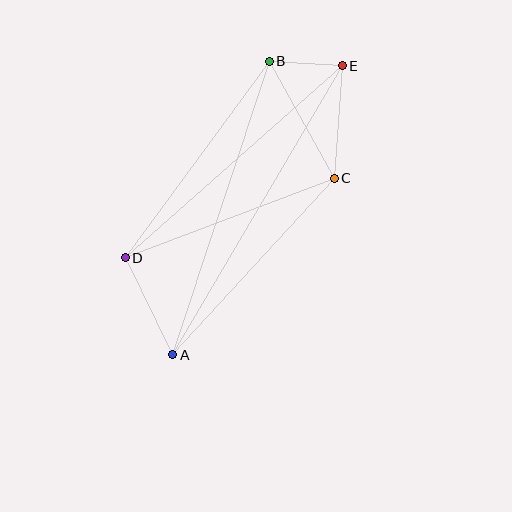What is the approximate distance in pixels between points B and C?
The distance between B and C is approximately 134 pixels.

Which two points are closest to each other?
Points B and E are closest to each other.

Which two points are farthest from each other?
Points A and E are farthest from each other.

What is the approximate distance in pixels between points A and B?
The distance between A and B is approximately 309 pixels.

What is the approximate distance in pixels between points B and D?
The distance between B and D is approximately 244 pixels.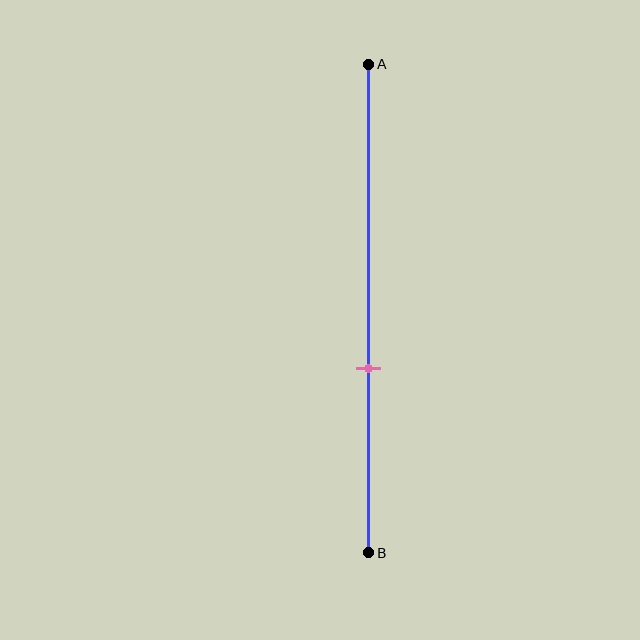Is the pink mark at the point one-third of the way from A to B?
No, the mark is at about 60% from A, not at the 33% one-third point.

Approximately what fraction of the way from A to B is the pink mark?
The pink mark is approximately 60% of the way from A to B.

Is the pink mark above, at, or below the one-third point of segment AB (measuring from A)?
The pink mark is below the one-third point of segment AB.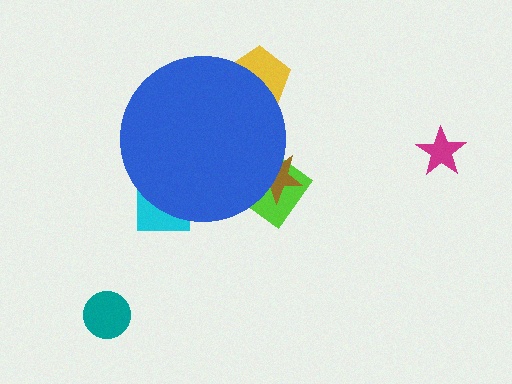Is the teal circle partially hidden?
No, the teal circle is fully visible.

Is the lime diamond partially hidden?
Yes, the lime diamond is partially hidden behind the blue circle.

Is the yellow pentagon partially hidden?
Yes, the yellow pentagon is partially hidden behind the blue circle.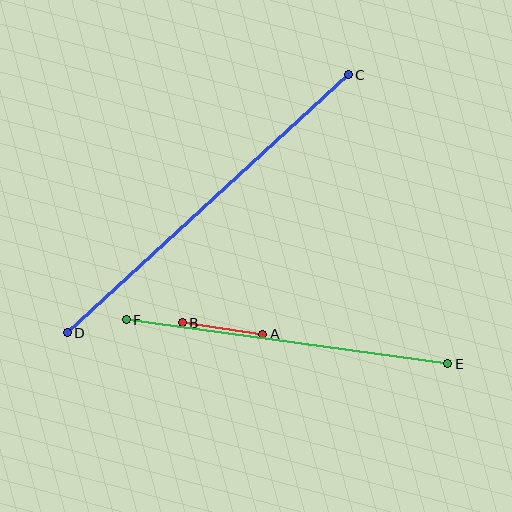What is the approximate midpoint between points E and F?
The midpoint is at approximately (287, 342) pixels.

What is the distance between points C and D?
The distance is approximately 382 pixels.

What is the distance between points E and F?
The distance is approximately 325 pixels.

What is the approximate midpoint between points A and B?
The midpoint is at approximately (222, 329) pixels.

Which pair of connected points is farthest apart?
Points C and D are farthest apart.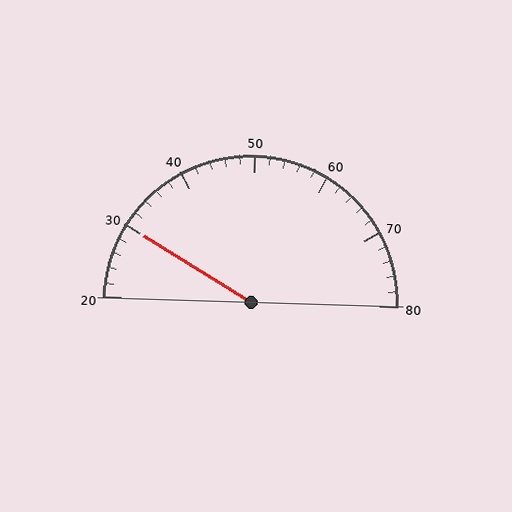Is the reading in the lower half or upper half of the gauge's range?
The reading is in the lower half of the range (20 to 80).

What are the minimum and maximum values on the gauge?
The gauge ranges from 20 to 80.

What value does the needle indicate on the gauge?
The needle indicates approximately 30.